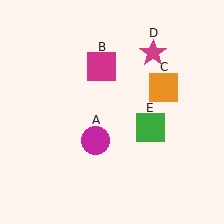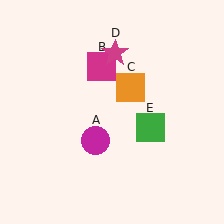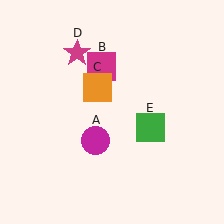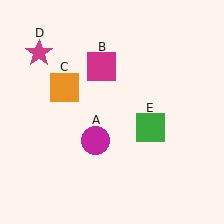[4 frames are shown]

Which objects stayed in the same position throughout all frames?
Magenta circle (object A) and magenta square (object B) and green square (object E) remained stationary.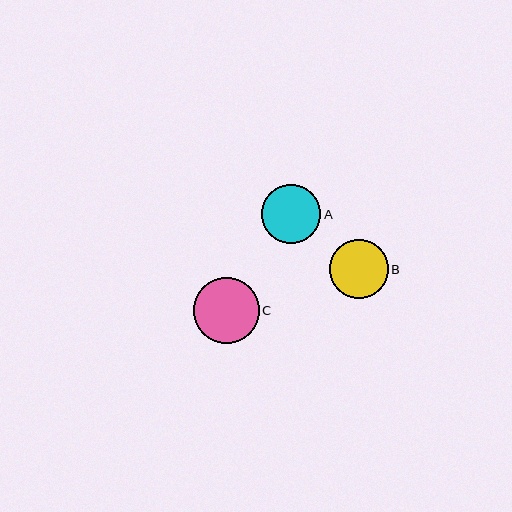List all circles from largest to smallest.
From largest to smallest: C, A, B.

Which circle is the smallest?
Circle B is the smallest with a size of approximately 59 pixels.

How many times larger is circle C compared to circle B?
Circle C is approximately 1.1 times the size of circle B.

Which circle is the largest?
Circle C is the largest with a size of approximately 66 pixels.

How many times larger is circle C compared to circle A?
Circle C is approximately 1.1 times the size of circle A.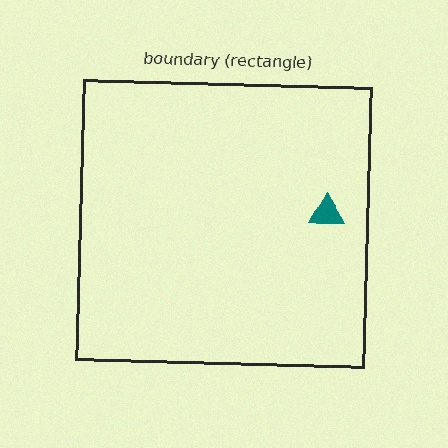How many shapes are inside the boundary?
1 inside, 0 outside.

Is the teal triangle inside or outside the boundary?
Inside.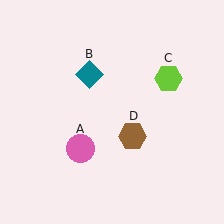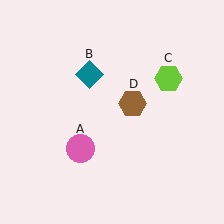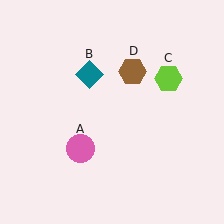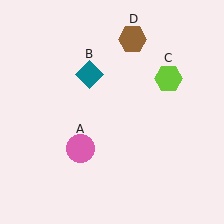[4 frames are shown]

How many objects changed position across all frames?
1 object changed position: brown hexagon (object D).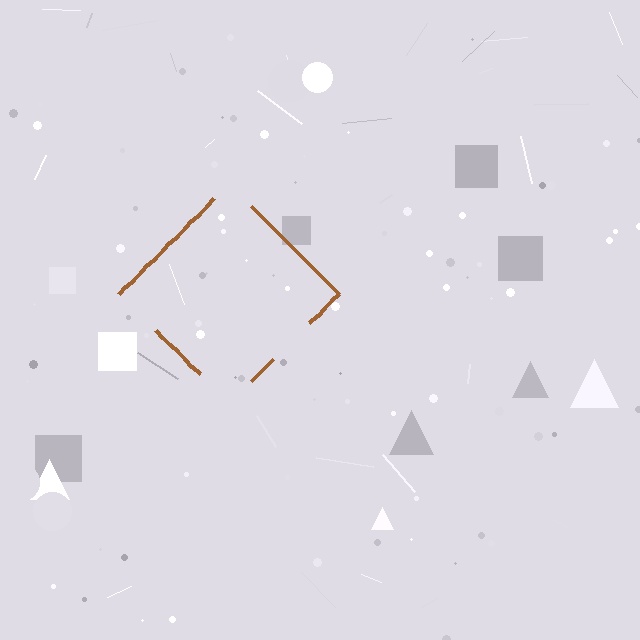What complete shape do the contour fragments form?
The contour fragments form a diamond.